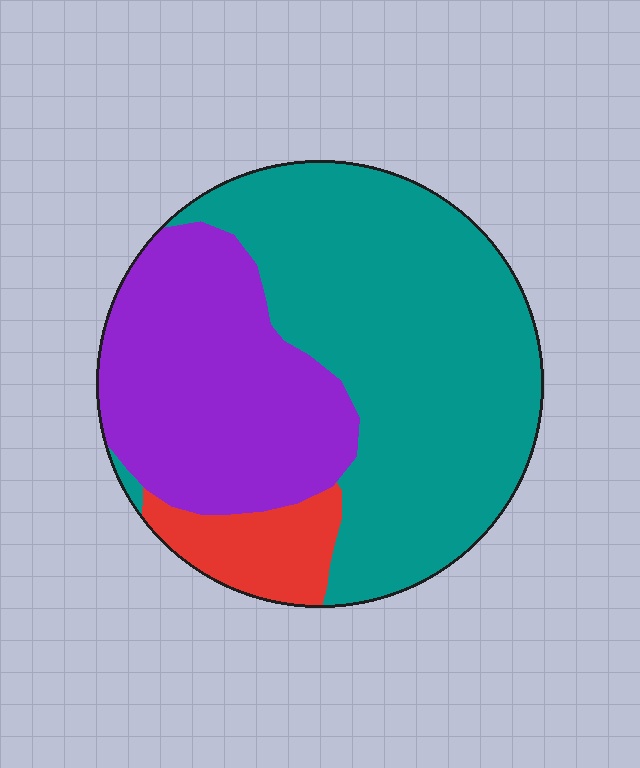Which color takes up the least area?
Red, at roughly 10%.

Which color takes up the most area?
Teal, at roughly 55%.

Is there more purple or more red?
Purple.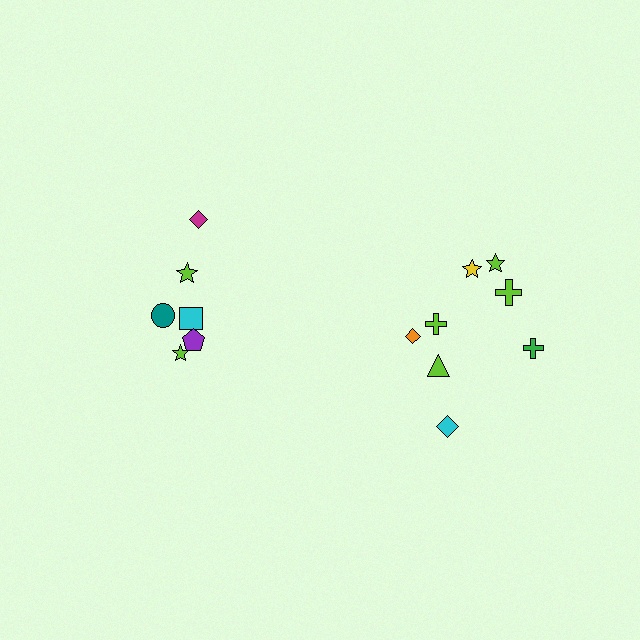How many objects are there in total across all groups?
There are 14 objects.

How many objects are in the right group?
There are 8 objects.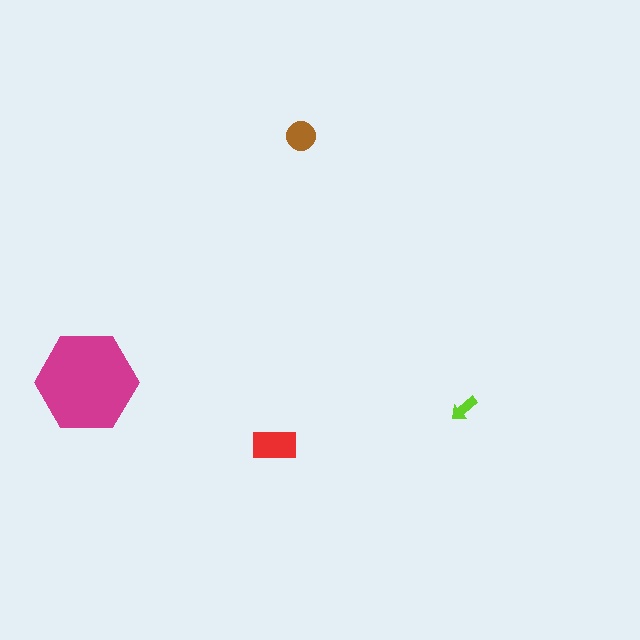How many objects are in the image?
There are 4 objects in the image.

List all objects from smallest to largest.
The lime arrow, the brown circle, the red rectangle, the magenta hexagon.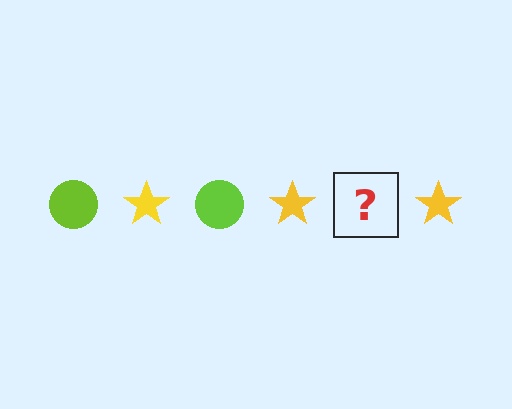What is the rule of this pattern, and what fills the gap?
The rule is that the pattern alternates between lime circle and yellow star. The gap should be filled with a lime circle.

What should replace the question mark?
The question mark should be replaced with a lime circle.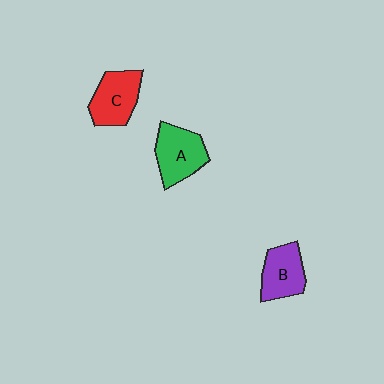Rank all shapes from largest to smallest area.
From largest to smallest: A (green), C (red), B (purple).